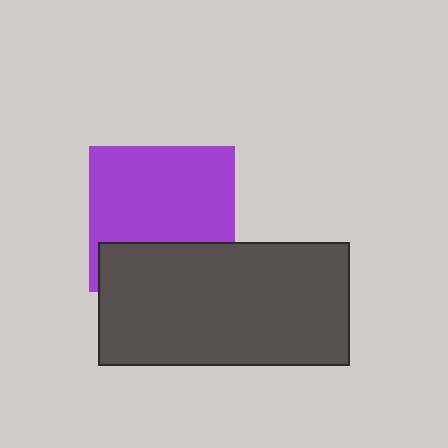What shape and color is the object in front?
The object in front is a dark gray rectangle.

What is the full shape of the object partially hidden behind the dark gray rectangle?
The partially hidden object is a purple square.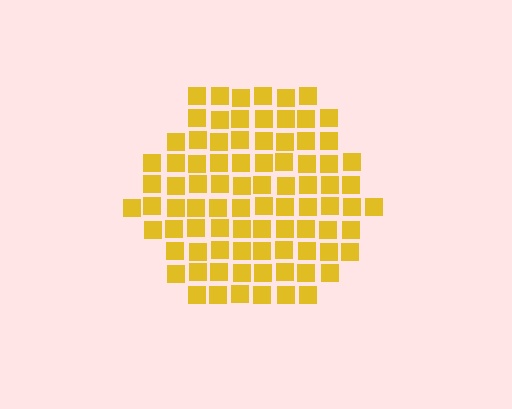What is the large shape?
The large shape is a hexagon.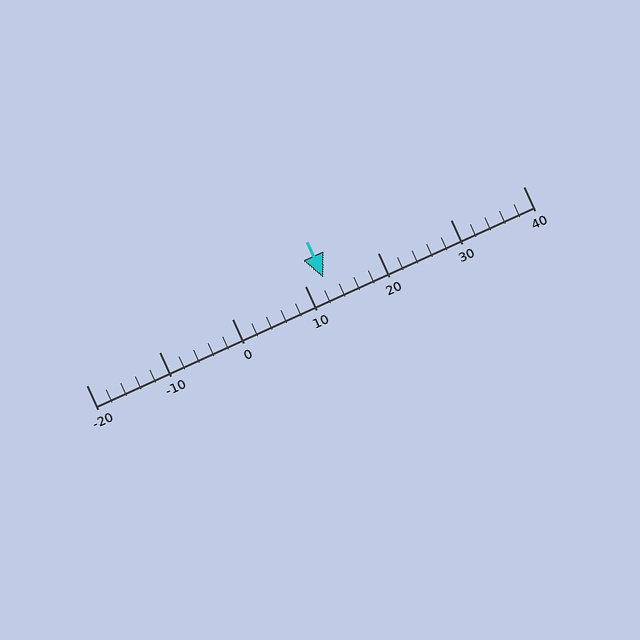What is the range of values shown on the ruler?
The ruler shows values from -20 to 40.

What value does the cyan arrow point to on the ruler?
The cyan arrow points to approximately 13.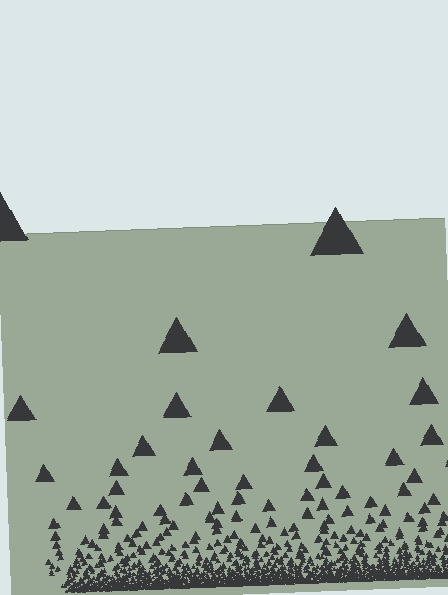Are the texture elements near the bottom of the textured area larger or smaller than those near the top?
Smaller. The gradient is inverted — elements near the bottom are smaller and denser.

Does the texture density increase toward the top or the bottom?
Density increases toward the bottom.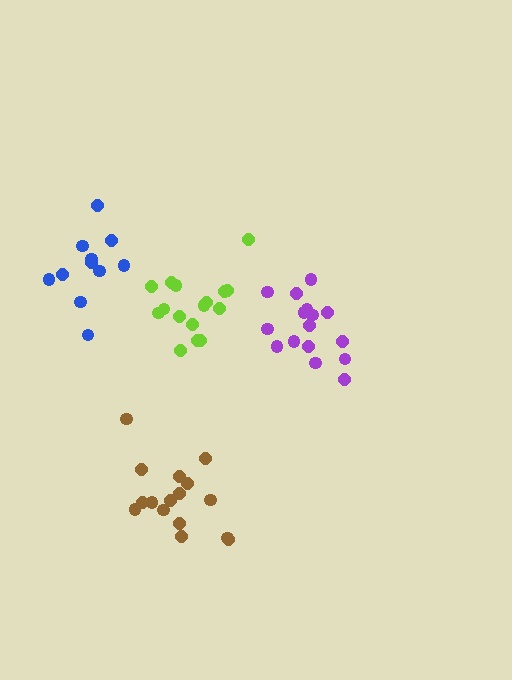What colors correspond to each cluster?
The clusters are colored: brown, blue, lime, purple.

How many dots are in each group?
Group 1: 16 dots, Group 2: 11 dots, Group 3: 16 dots, Group 4: 16 dots (59 total).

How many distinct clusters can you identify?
There are 4 distinct clusters.